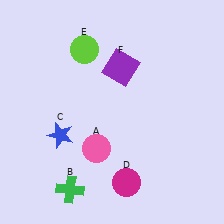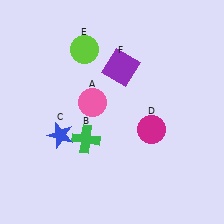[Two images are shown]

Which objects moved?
The objects that moved are: the pink circle (A), the green cross (B), the magenta circle (D).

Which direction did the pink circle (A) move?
The pink circle (A) moved up.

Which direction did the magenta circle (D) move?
The magenta circle (D) moved up.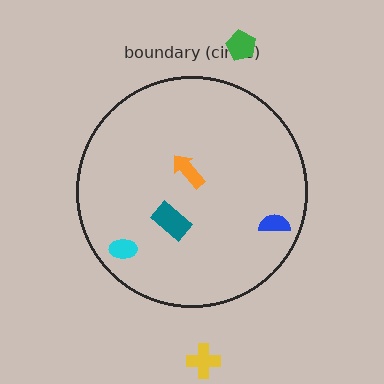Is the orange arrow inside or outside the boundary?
Inside.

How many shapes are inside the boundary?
4 inside, 2 outside.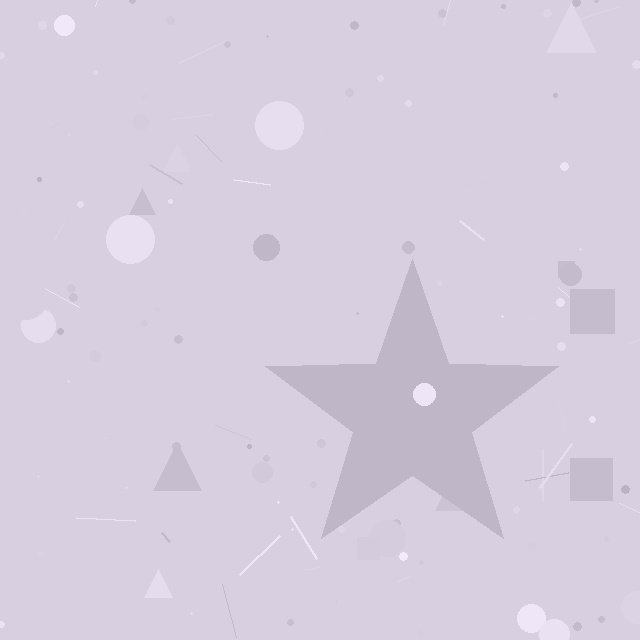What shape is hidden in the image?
A star is hidden in the image.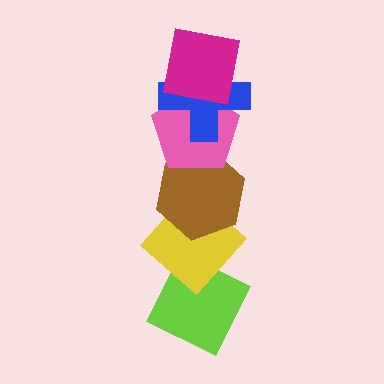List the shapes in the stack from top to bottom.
From top to bottom: the magenta square, the blue cross, the pink pentagon, the brown hexagon, the yellow diamond, the lime diamond.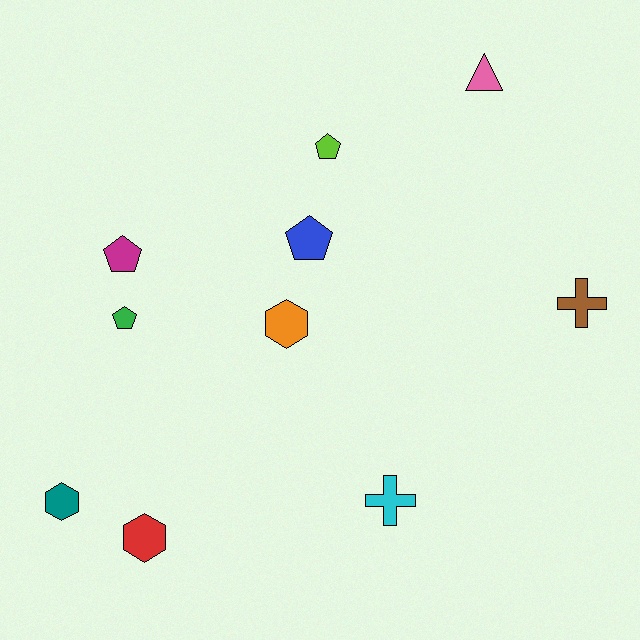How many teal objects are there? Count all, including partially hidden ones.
There is 1 teal object.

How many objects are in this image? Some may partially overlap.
There are 10 objects.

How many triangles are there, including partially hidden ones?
There is 1 triangle.